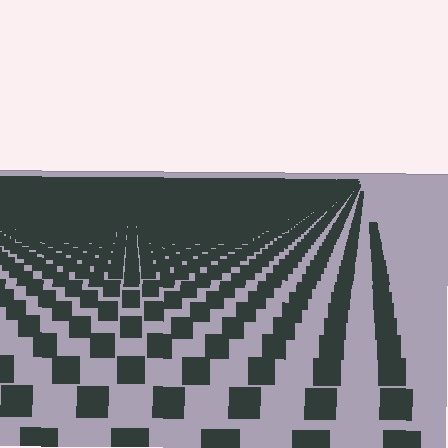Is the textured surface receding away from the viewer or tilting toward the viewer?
The surface is receding away from the viewer. Texture elements get smaller and denser toward the top.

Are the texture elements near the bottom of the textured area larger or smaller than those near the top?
Larger. Near the bottom, elements are closer to the viewer and appear at a bigger on-screen size.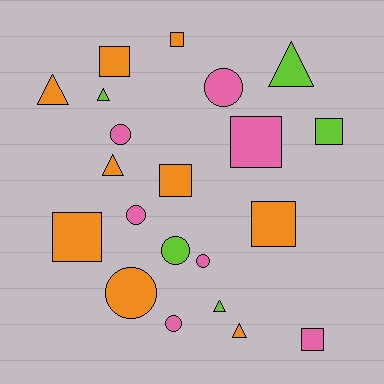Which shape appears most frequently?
Square, with 8 objects.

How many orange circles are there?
There is 1 orange circle.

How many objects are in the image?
There are 21 objects.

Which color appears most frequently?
Orange, with 9 objects.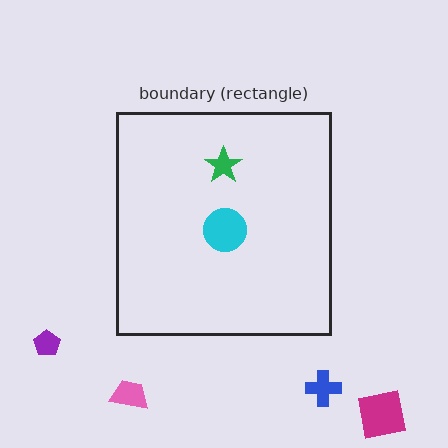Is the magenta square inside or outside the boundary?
Outside.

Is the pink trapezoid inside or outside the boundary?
Outside.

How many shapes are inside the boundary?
2 inside, 4 outside.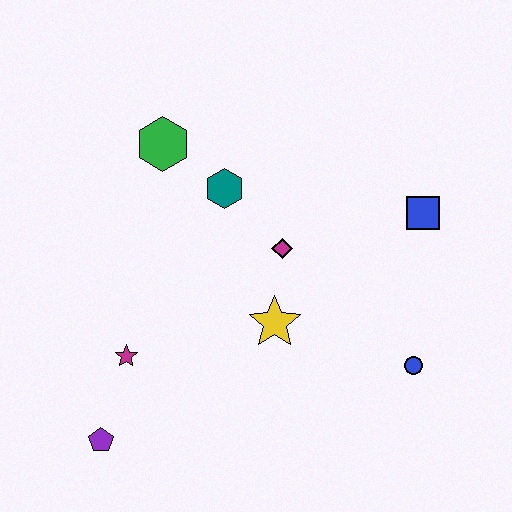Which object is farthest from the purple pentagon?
The blue square is farthest from the purple pentagon.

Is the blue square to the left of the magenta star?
No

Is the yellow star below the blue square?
Yes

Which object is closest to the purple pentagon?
The magenta star is closest to the purple pentagon.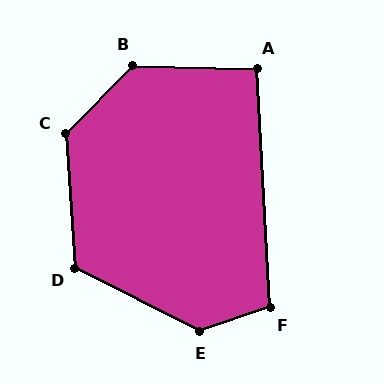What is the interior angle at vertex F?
Approximately 106 degrees (obtuse).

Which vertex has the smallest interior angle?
A, at approximately 95 degrees.